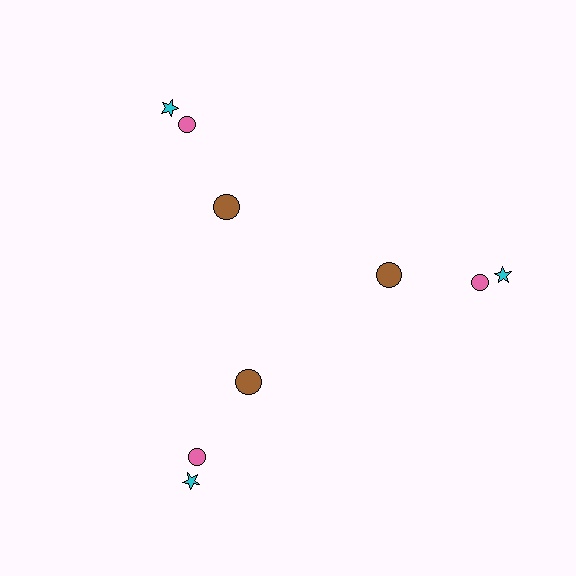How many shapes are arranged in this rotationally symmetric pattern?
There are 9 shapes, arranged in 3 groups of 3.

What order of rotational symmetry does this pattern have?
This pattern has 3-fold rotational symmetry.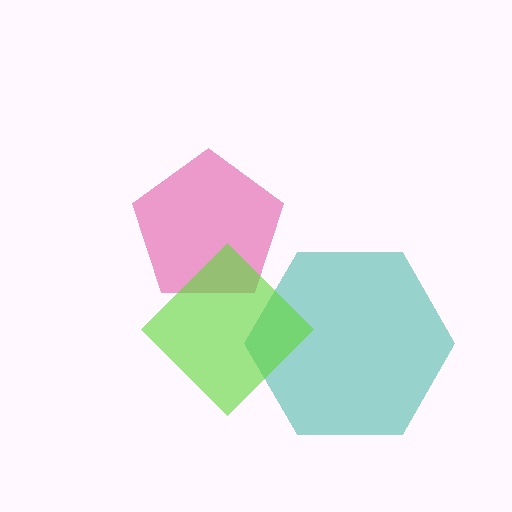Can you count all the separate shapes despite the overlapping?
Yes, there are 3 separate shapes.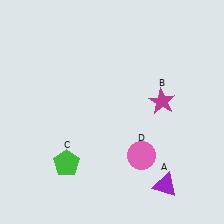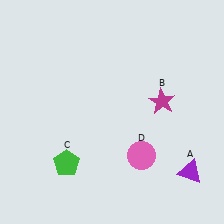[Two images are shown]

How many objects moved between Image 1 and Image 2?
1 object moved between the two images.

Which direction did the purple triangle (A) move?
The purple triangle (A) moved right.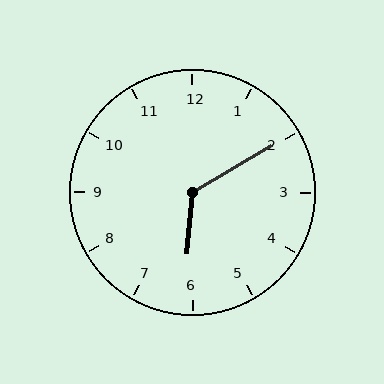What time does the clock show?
6:10.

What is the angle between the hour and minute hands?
Approximately 125 degrees.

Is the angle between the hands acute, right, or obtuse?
It is obtuse.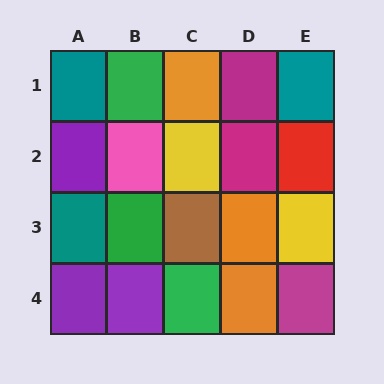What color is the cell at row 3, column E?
Yellow.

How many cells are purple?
3 cells are purple.